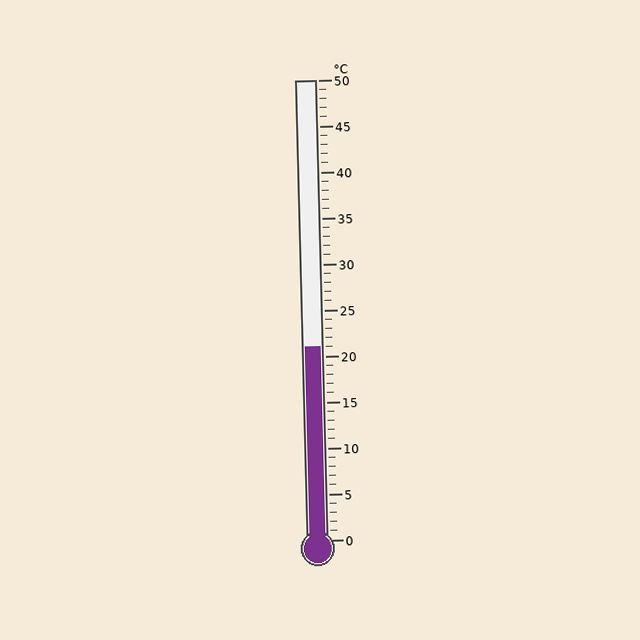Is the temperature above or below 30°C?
The temperature is below 30°C.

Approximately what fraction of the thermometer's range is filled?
The thermometer is filled to approximately 40% of its range.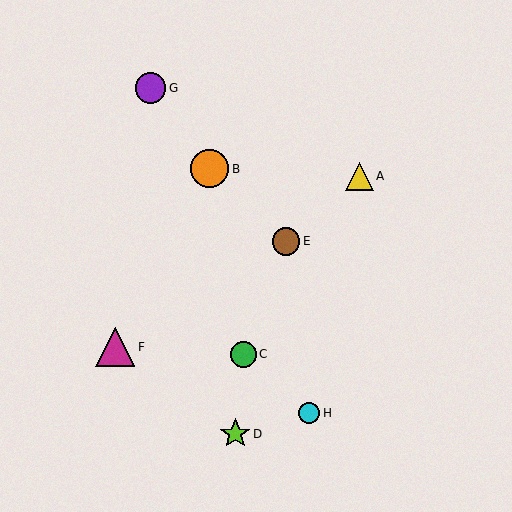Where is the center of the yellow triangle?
The center of the yellow triangle is at (360, 176).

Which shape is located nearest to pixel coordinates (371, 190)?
The yellow triangle (labeled A) at (360, 176) is nearest to that location.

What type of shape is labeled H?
Shape H is a cyan circle.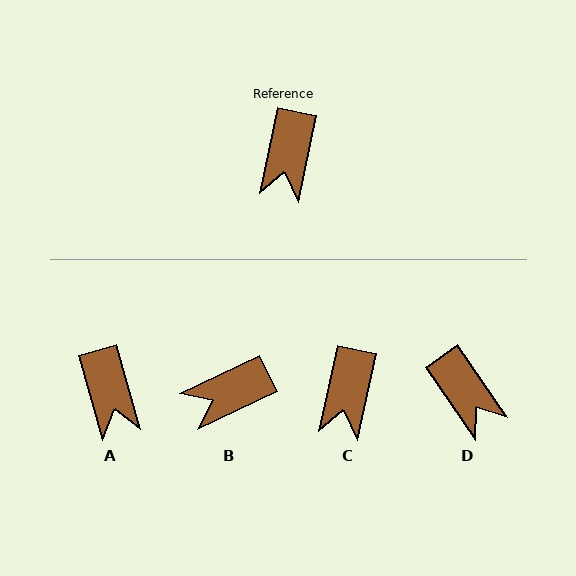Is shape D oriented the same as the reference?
No, it is off by about 47 degrees.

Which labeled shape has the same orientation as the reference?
C.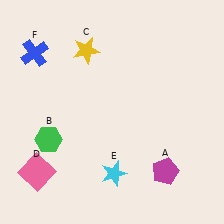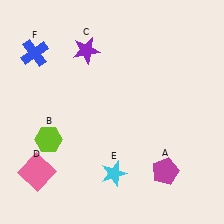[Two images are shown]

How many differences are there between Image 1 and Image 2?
There are 2 differences between the two images.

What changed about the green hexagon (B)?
In Image 1, B is green. In Image 2, it changed to lime.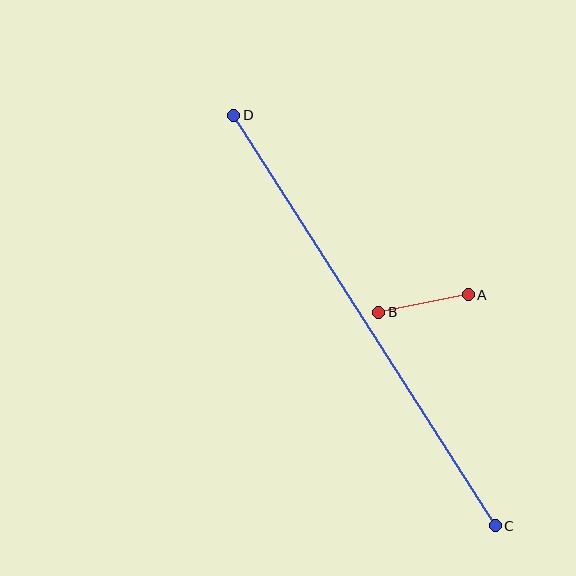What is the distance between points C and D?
The distance is approximately 486 pixels.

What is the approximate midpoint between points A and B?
The midpoint is at approximately (424, 303) pixels.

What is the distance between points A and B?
The distance is approximately 92 pixels.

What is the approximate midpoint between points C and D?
The midpoint is at approximately (364, 321) pixels.